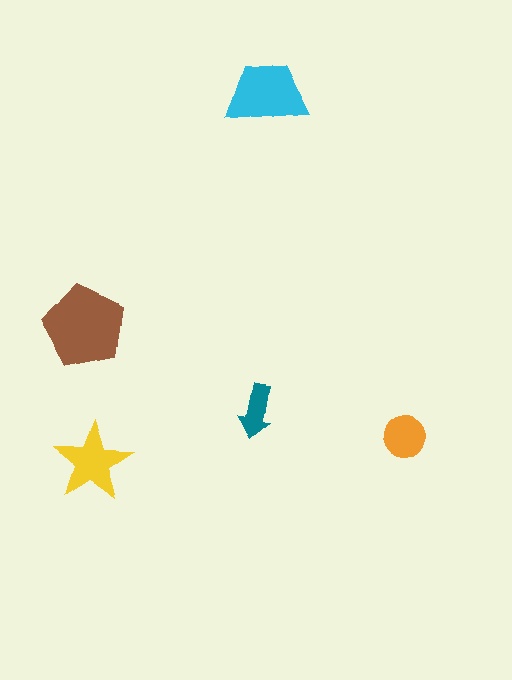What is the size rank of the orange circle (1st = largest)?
4th.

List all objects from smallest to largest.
The teal arrow, the orange circle, the yellow star, the cyan trapezoid, the brown pentagon.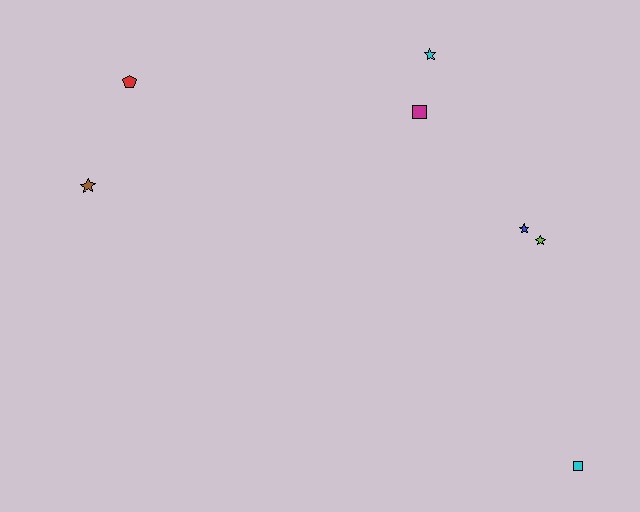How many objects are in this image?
There are 7 objects.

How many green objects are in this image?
There are no green objects.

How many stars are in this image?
There are 4 stars.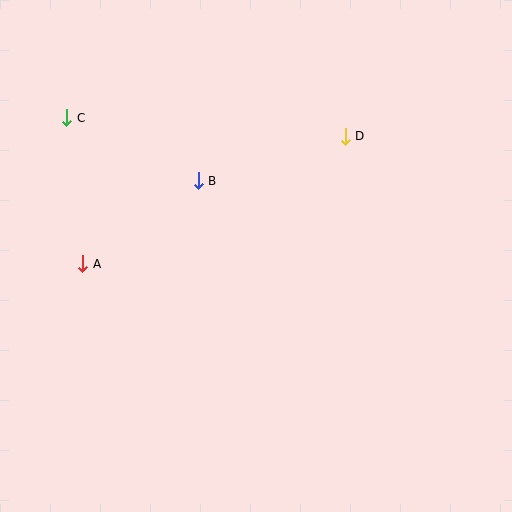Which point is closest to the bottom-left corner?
Point A is closest to the bottom-left corner.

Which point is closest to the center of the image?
Point B at (198, 181) is closest to the center.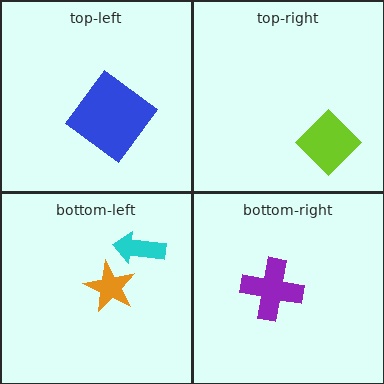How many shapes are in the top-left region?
1.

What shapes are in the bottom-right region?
The purple cross.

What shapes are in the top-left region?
The blue diamond.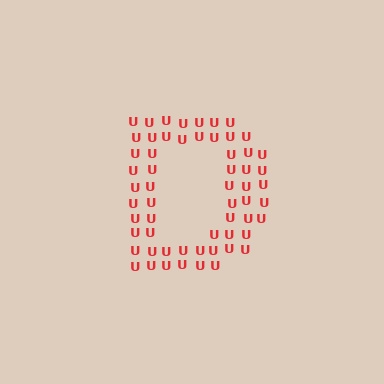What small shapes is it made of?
It is made of small letter U's.